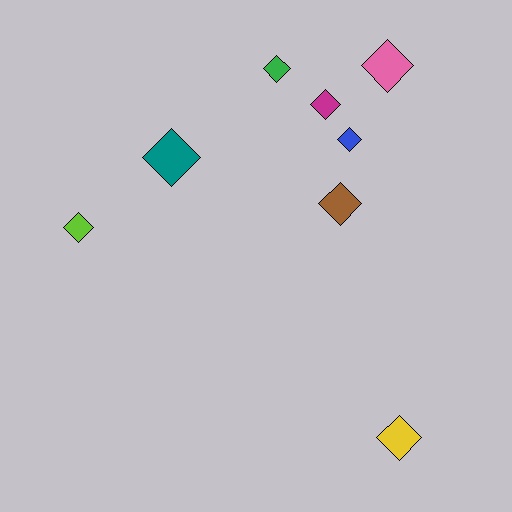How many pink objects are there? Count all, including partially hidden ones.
There is 1 pink object.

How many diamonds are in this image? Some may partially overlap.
There are 8 diamonds.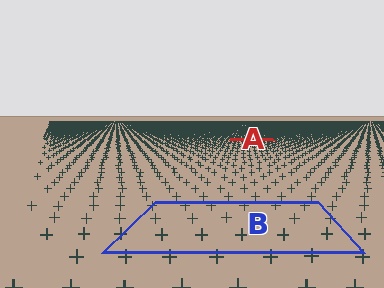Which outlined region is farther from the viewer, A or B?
Region A is farther from the viewer — the texture elements inside it appear smaller and more densely packed.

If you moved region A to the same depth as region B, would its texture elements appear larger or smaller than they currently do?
They would appear larger. At a closer depth, the same texture elements are projected at a bigger on-screen size.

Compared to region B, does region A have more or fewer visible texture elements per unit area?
Region A has more texture elements per unit area — they are packed more densely because it is farther away.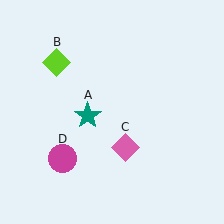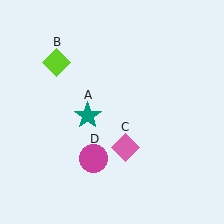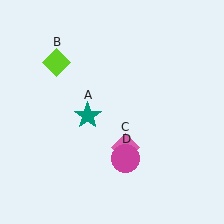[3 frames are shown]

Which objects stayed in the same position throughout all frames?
Teal star (object A) and lime diamond (object B) and pink diamond (object C) remained stationary.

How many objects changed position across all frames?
1 object changed position: magenta circle (object D).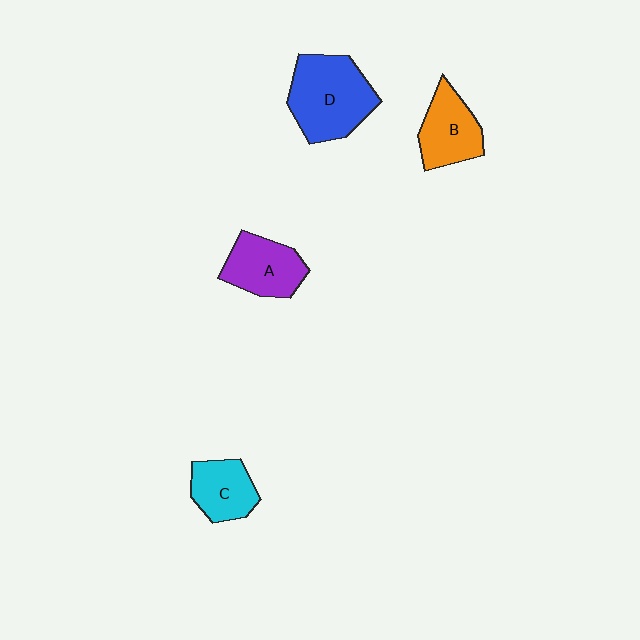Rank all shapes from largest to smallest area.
From largest to smallest: D (blue), A (purple), B (orange), C (cyan).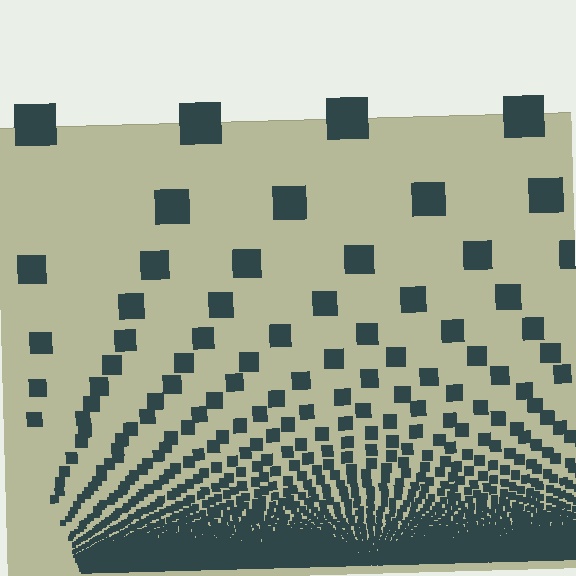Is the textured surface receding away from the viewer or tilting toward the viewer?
The surface appears to tilt toward the viewer. Texture elements get larger and sparser toward the top.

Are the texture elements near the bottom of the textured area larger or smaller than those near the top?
Smaller. The gradient is inverted — elements near the bottom are smaller and denser.